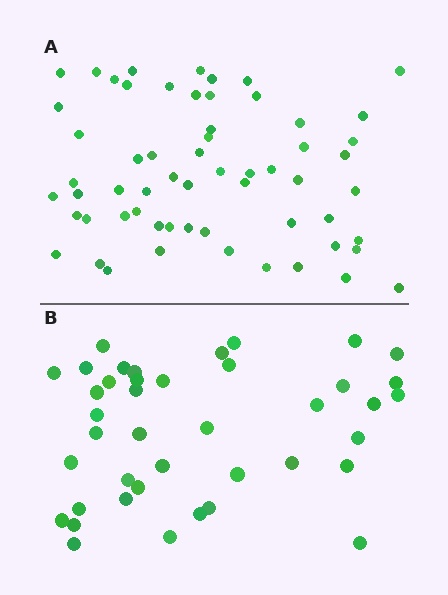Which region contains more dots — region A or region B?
Region A (the top region) has more dots.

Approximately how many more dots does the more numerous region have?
Region A has approximately 20 more dots than region B.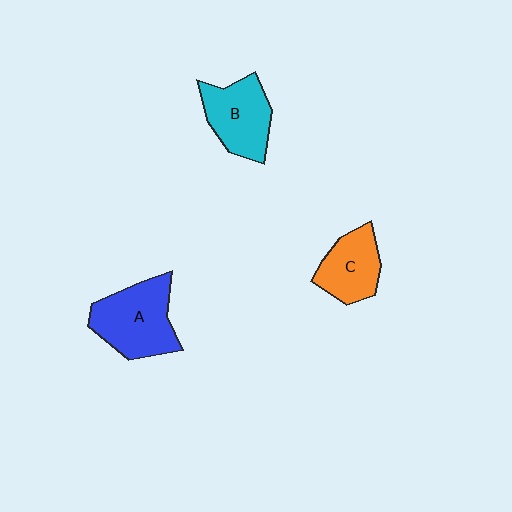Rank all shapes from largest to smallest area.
From largest to smallest: A (blue), B (cyan), C (orange).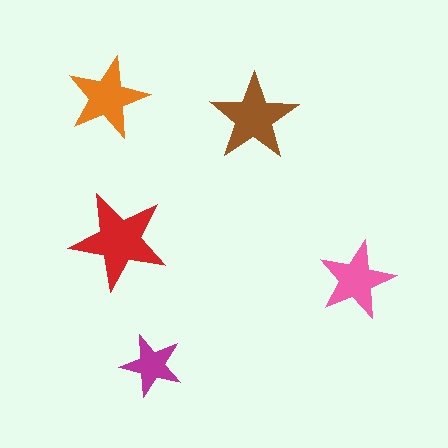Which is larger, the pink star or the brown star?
The brown one.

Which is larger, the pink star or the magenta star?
The pink one.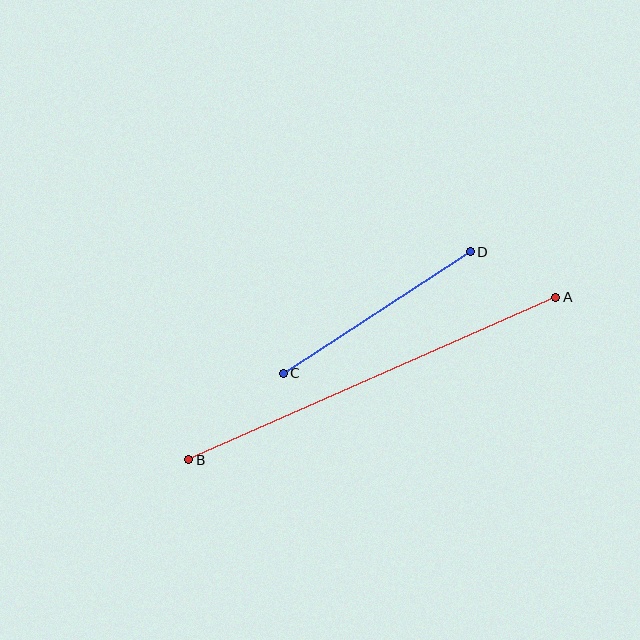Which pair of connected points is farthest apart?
Points A and B are farthest apart.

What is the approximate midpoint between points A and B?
The midpoint is at approximately (372, 378) pixels.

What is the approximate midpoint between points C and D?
The midpoint is at approximately (377, 313) pixels.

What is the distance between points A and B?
The distance is approximately 401 pixels.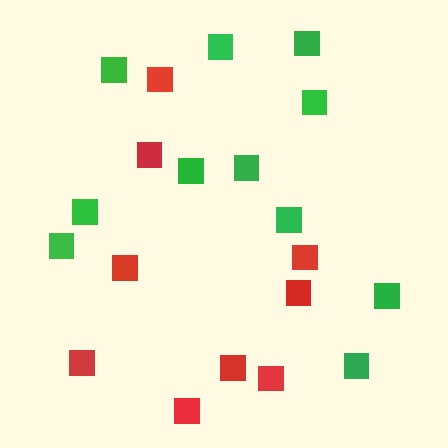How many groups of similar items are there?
There are 2 groups: one group of red squares (9) and one group of green squares (11).